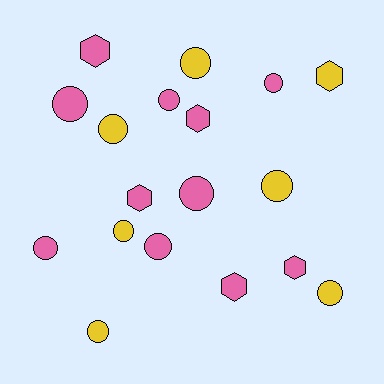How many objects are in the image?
There are 18 objects.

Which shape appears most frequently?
Circle, with 12 objects.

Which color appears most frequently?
Pink, with 11 objects.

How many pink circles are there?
There are 6 pink circles.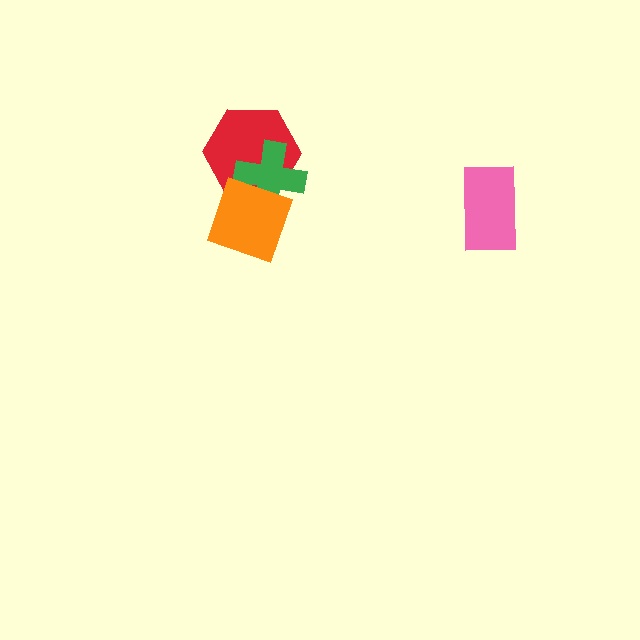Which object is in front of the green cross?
The orange diamond is in front of the green cross.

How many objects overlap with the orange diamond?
2 objects overlap with the orange diamond.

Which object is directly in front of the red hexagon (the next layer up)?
The green cross is directly in front of the red hexagon.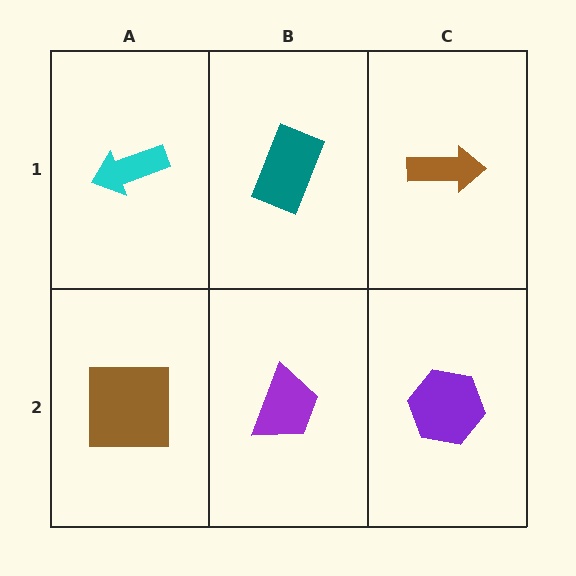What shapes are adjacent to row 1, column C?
A purple hexagon (row 2, column C), a teal rectangle (row 1, column B).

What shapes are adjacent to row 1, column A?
A brown square (row 2, column A), a teal rectangle (row 1, column B).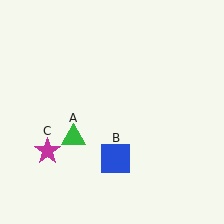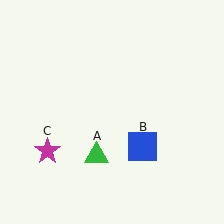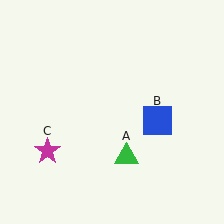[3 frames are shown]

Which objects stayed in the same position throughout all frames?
Magenta star (object C) remained stationary.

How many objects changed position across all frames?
2 objects changed position: green triangle (object A), blue square (object B).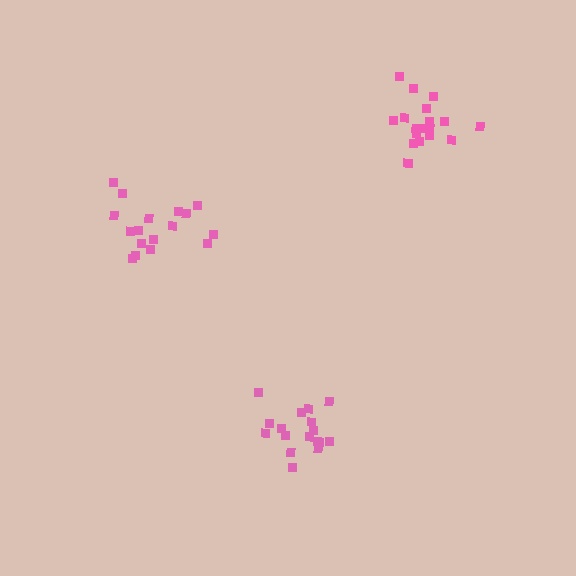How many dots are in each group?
Group 1: 17 dots, Group 2: 18 dots, Group 3: 17 dots (52 total).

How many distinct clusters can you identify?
There are 3 distinct clusters.